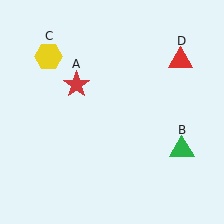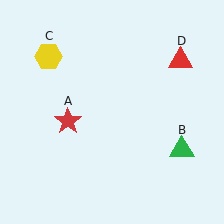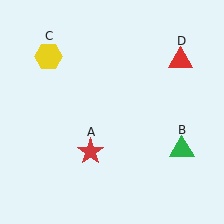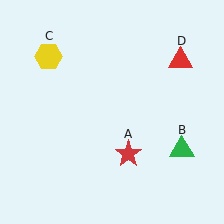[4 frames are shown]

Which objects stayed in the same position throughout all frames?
Green triangle (object B) and yellow hexagon (object C) and red triangle (object D) remained stationary.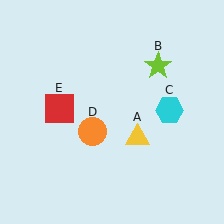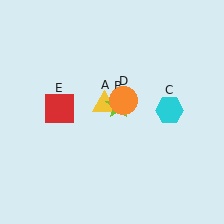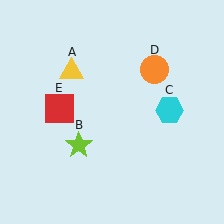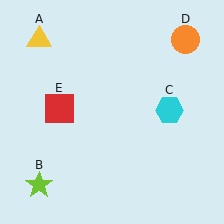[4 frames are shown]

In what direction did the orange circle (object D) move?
The orange circle (object D) moved up and to the right.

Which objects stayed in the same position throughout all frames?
Cyan hexagon (object C) and red square (object E) remained stationary.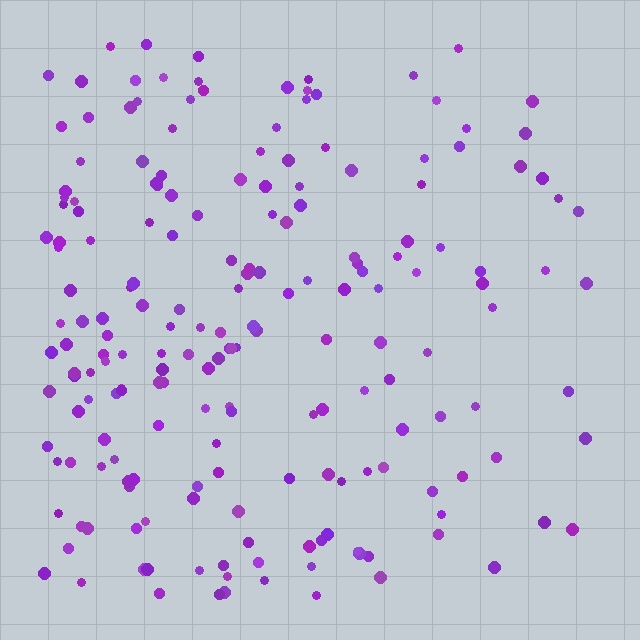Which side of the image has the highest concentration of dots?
The left.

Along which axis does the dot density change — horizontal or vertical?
Horizontal.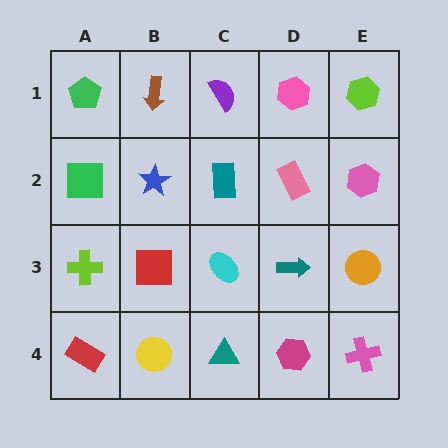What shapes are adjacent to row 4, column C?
A cyan ellipse (row 3, column C), a yellow circle (row 4, column B), a magenta hexagon (row 4, column D).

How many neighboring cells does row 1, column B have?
3.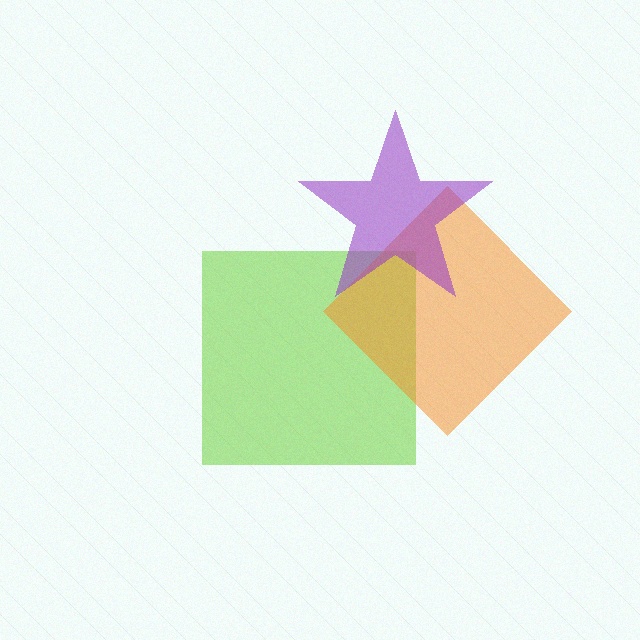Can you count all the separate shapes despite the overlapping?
Yes, there are 3 separate shapes.